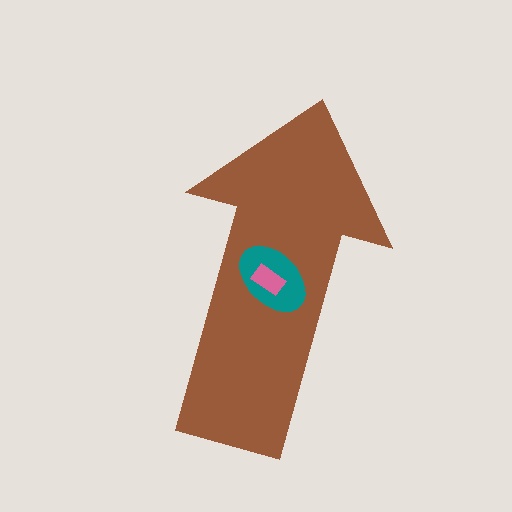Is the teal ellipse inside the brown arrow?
Yes.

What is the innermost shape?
The pink rectangle.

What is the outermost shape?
The brown arrow.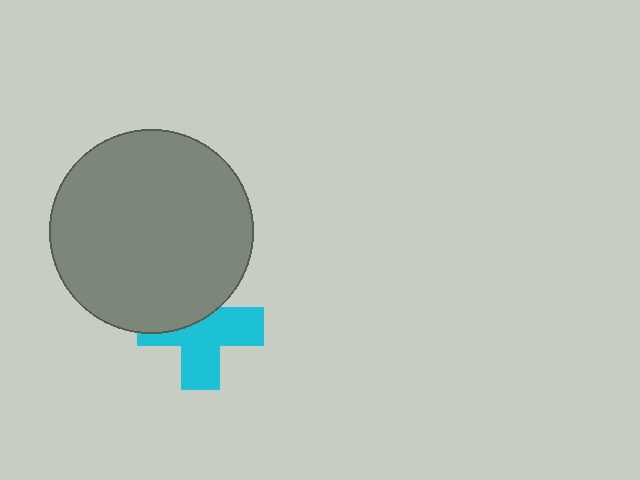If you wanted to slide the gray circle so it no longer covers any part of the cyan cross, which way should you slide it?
Slide it up — that is the most direct way to separate the two shapes.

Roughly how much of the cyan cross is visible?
About half of it is visible (roughly 60%).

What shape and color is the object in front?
The object in front is a gray circle.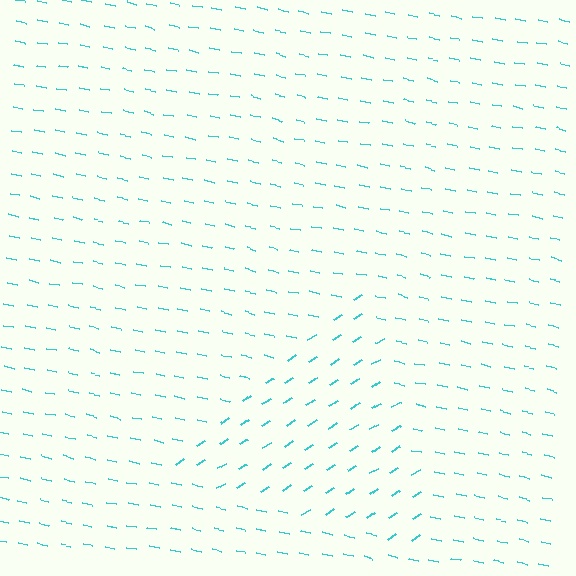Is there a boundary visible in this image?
Yes, there is a texture boundary formed by a change in line orientation.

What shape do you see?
I see a triangle.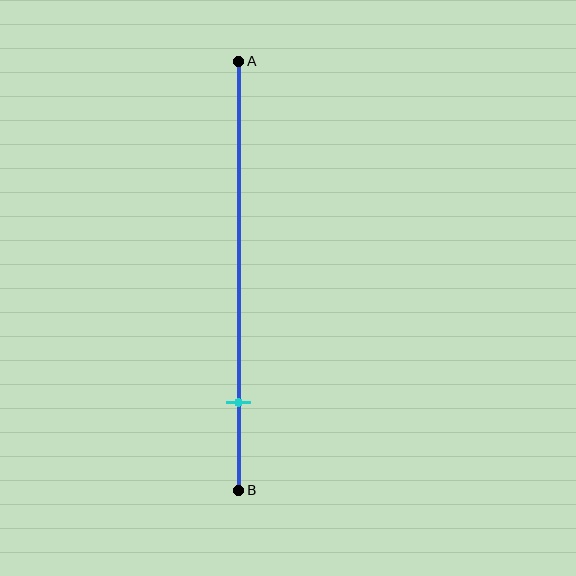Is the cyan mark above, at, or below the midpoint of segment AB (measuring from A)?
The cyan mark is below the midpoint of segment AB.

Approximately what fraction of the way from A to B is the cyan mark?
The cyan mark is approximately 80% of the way from A to B.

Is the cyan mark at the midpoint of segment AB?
No, the mark is at about 80% from A, not at the 50% midpoint.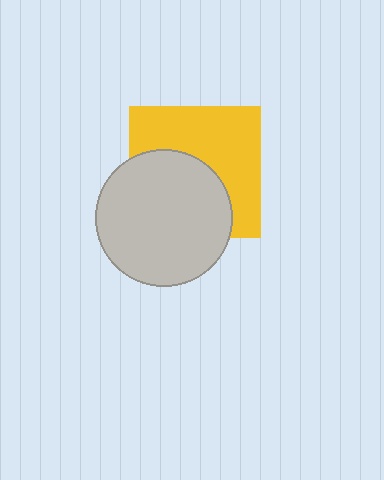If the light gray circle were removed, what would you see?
You would see the complete yellow square.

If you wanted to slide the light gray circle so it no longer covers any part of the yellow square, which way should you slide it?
Slide it toward the lower-left — that is the most direct way to separate the two shapes.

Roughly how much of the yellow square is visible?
About half of it is visible (roughly 54%).